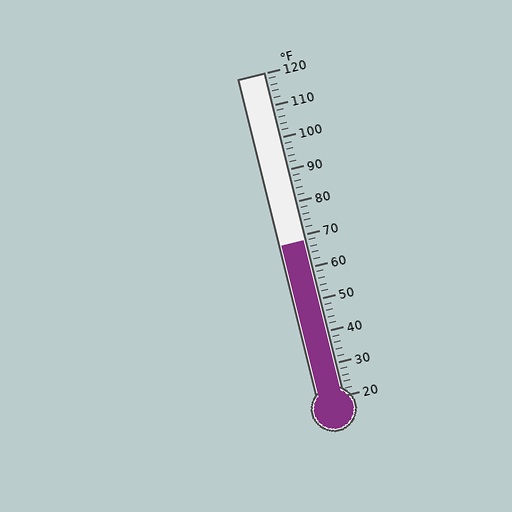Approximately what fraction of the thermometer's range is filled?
The thermometer is filled to approximately 50% of its range.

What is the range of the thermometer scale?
The thermometer scale ranges from 20°F to 120°F.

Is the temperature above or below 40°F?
The temperature is above 40°F.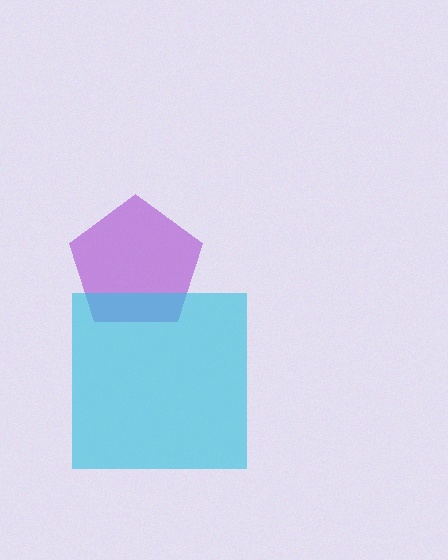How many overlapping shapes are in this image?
There are 2 overlapping shapes in the image.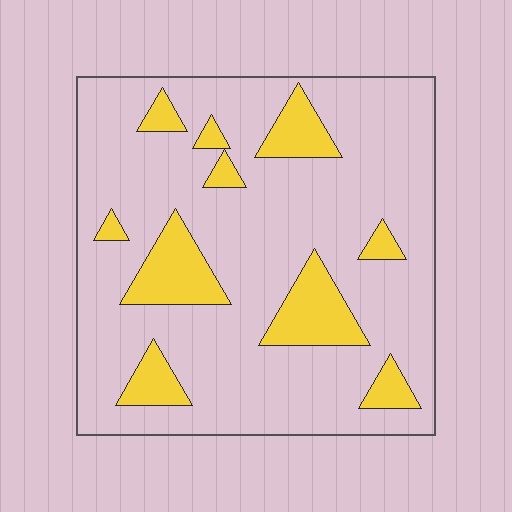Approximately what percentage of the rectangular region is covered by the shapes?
Approximately 20%.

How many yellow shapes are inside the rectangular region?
10.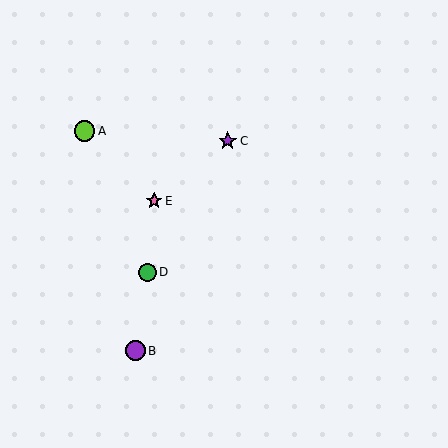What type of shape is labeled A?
Shape A is a lime circle.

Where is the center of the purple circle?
The center of the purple circle is at (136, 351).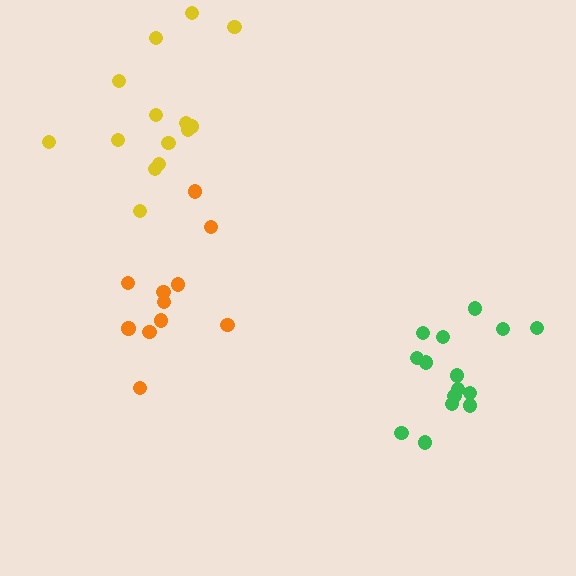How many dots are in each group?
Group 1: 11 dots, Group 2: 15 dots, Group 3: 14 dots (40 total).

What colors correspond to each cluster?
The clusters are colored: orange, green, yellow.